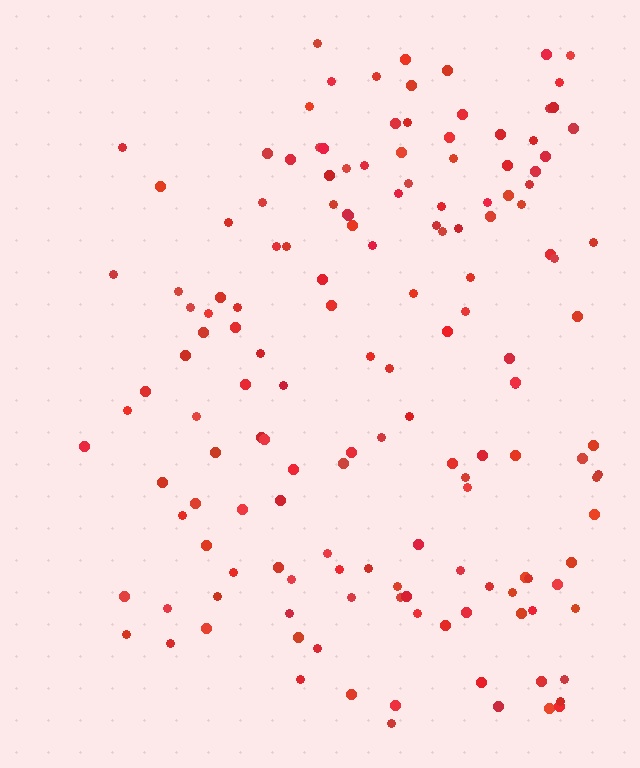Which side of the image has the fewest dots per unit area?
The left.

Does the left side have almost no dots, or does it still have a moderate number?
Still a moderate number, just noticeably fewer than the right.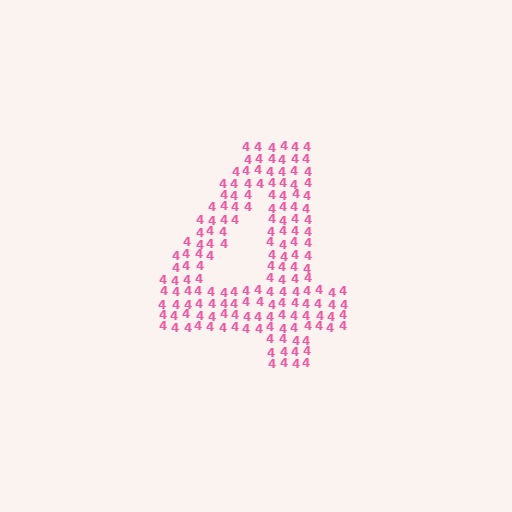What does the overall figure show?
The overall figure shows the digit 4.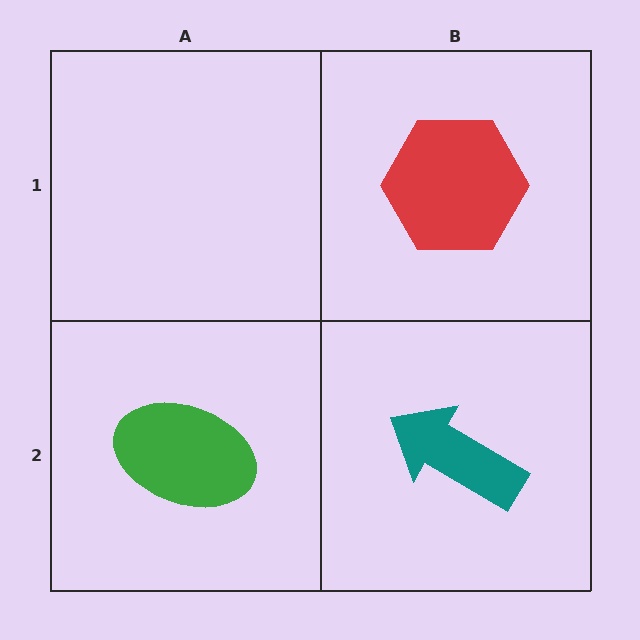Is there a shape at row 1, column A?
No, that cell is empty.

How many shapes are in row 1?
1 shape.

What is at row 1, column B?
A red hexagon.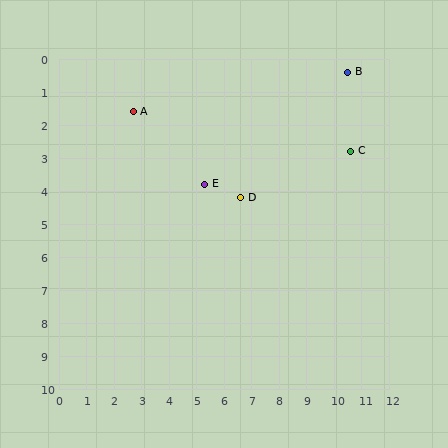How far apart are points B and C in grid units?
Points B and C are about 2.4 grid units apart.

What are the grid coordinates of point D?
Point D is at approximately (6.6, 4.2).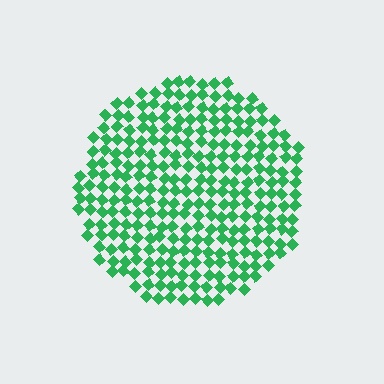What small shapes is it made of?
It is made of small diamonds.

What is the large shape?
The large shape is a circle.